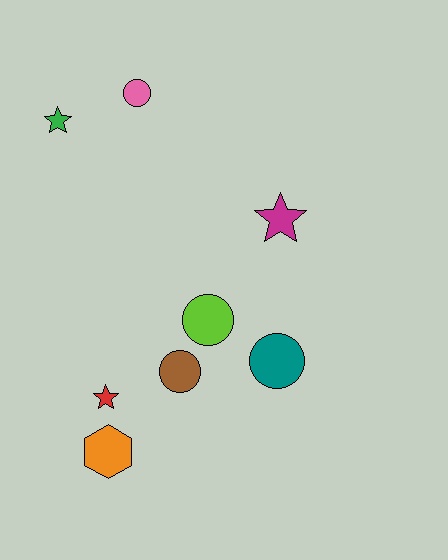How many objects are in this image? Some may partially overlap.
There are 8 objects.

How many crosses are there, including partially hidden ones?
There are no crosses.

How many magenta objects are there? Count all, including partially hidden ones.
There is 1 magenta object.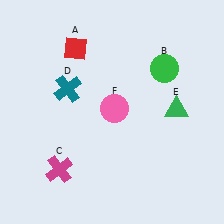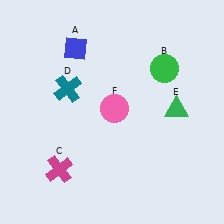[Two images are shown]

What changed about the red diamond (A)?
In Image 1, A is red. In Image 2, it changed to blue.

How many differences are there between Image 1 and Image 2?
There is 1 difference between the two images.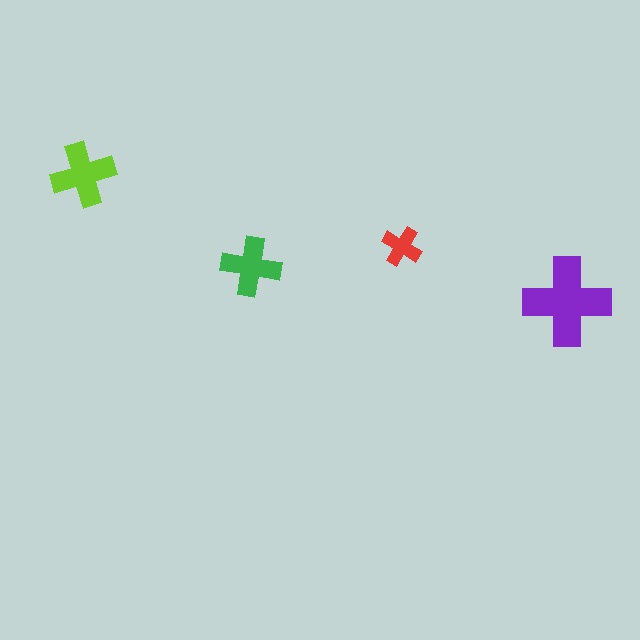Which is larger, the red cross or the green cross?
The green one.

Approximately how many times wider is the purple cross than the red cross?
About 2 times wider.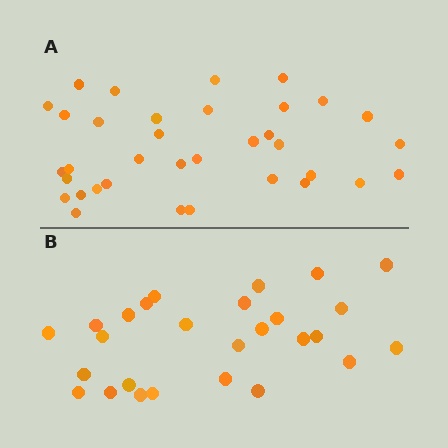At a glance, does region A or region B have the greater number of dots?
Region A (the top region) has more dots.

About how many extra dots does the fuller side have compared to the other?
Region A has roughly 8 or so more dots than region B.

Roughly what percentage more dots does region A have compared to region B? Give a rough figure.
About 30% more.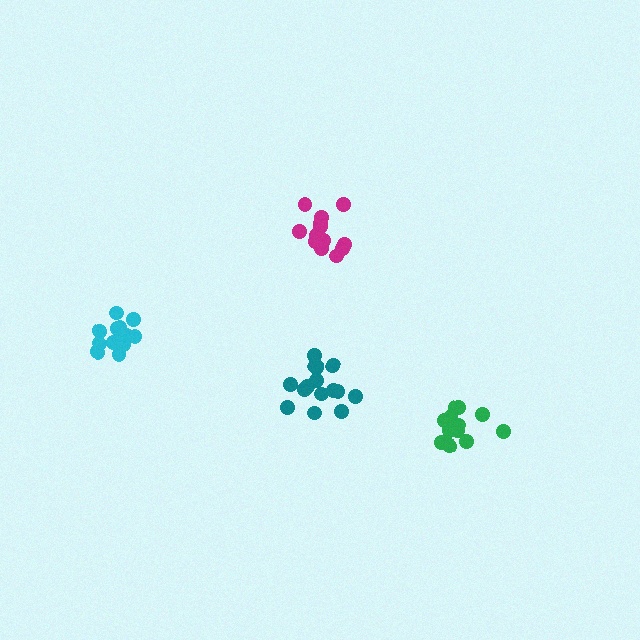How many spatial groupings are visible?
There are 4 spatial groupings.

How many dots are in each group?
Group 1: 13 dots, Group 2: 14 dots, Group 3: 15 dots, Group 4: 12 dots (54 total).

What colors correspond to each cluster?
The clusters are colored: magenta, cyan, teal, green.